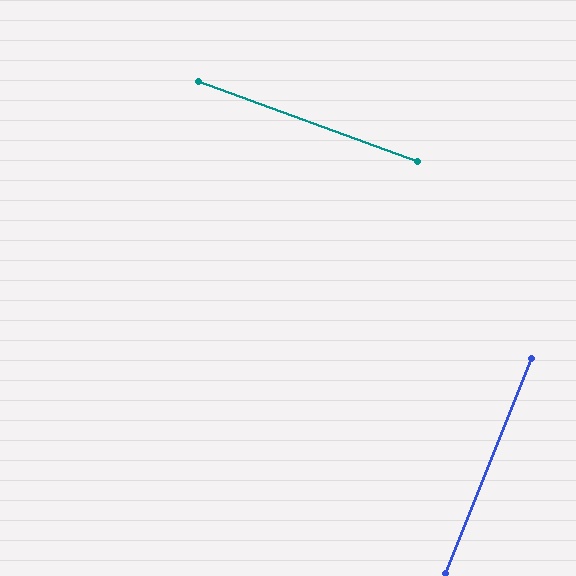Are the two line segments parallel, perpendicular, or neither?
Perpendicular — they meet at approximately 88°.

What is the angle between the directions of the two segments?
Approximately 88 degrees.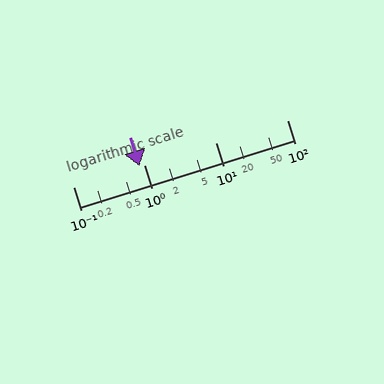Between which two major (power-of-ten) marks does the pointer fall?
The pointer is between 0.1 and 1.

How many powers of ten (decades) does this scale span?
The scale spans 3 decades, from 0.1 to 100.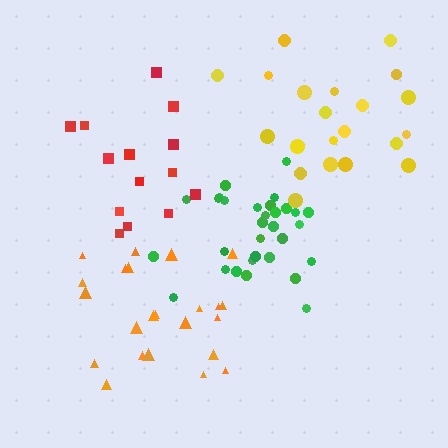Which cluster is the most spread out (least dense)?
Red.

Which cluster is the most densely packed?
Green.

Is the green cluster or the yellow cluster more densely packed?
Green.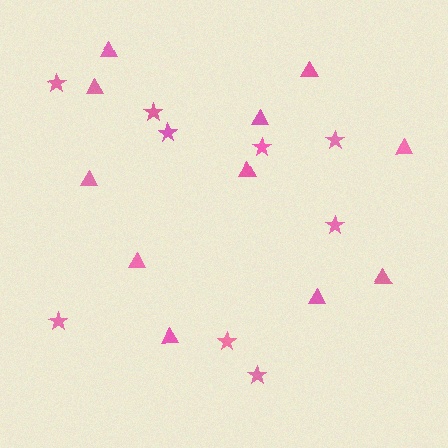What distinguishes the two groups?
There are 2 groups: one group of stars (9) and one group of triangles (11).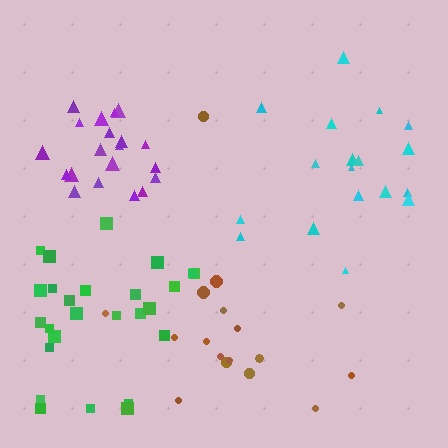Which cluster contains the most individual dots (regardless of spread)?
Green (26).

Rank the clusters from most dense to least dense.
purple, green, cyan, brown.